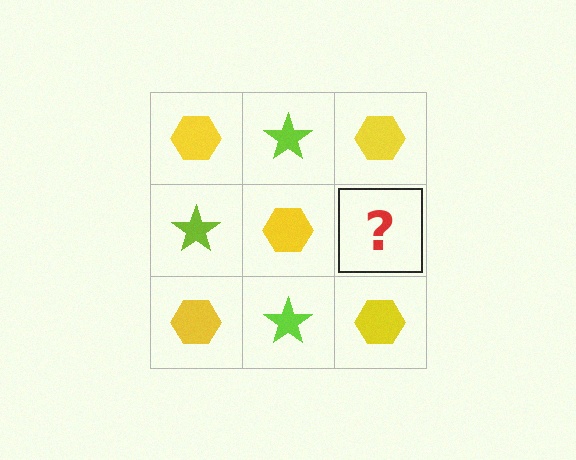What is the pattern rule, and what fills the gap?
The rule is that it alternates yellow hexagon and lime star in a checkerboard pattern. The gap should be filled with a lime star.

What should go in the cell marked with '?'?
The missing cell should contain a lime star.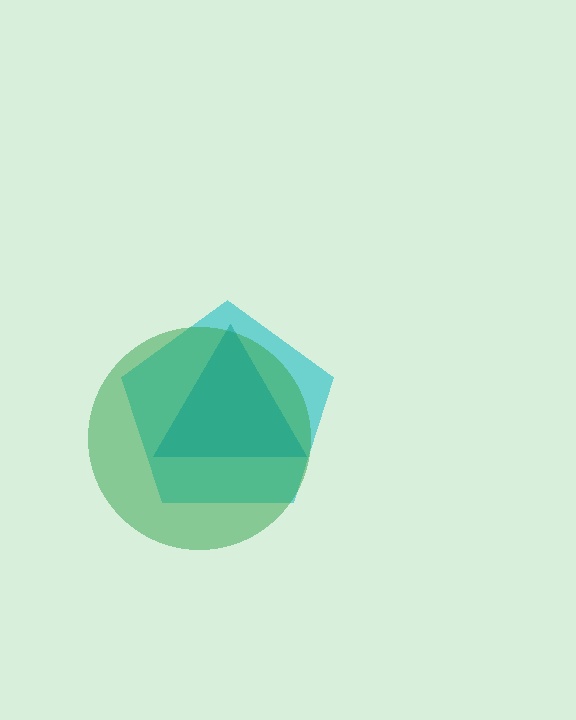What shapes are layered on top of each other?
The layered shapes are: a cyan pentagon, a green circle, a teal triangle.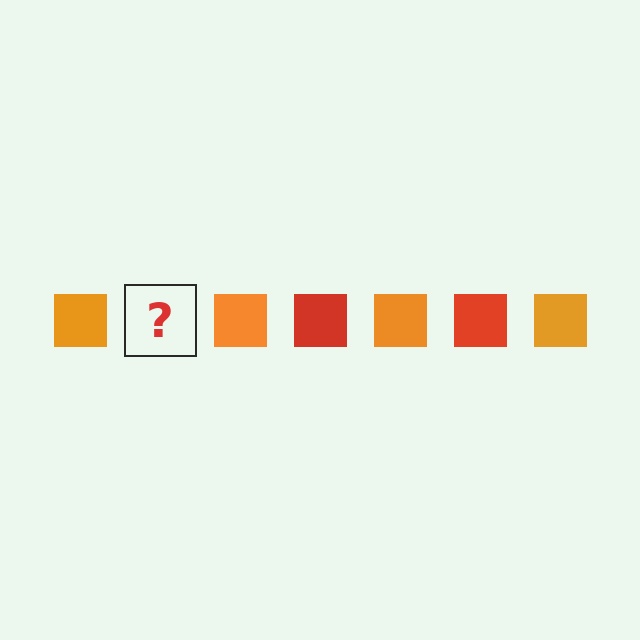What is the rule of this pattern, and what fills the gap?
The rule is that the pattern cycles through orange, red squares. The gap should be filled with a red square.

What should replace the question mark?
The question mark should be replaced with a red square.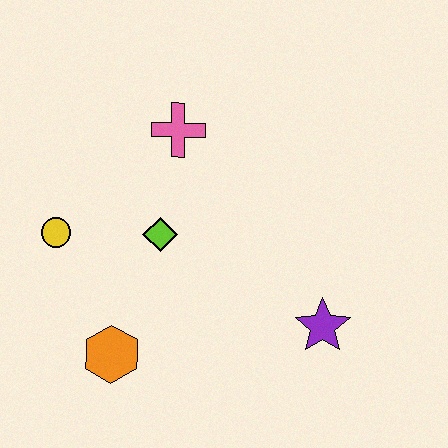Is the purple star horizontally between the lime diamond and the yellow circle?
No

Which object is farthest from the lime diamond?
The purple star is farthest from the lime diamond.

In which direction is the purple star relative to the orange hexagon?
The purple star is to the right of the orange hexagon.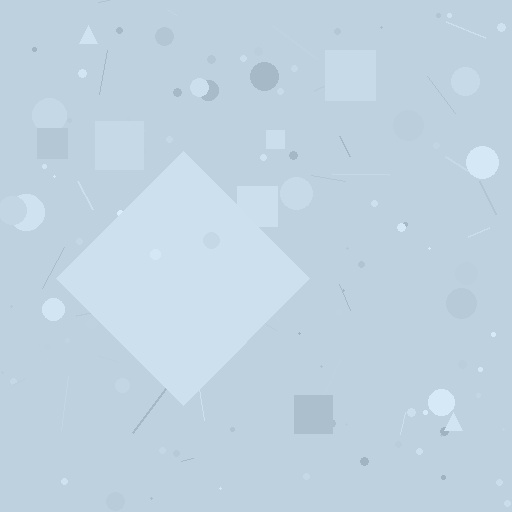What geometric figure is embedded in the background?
A diamond is embedded in the background.